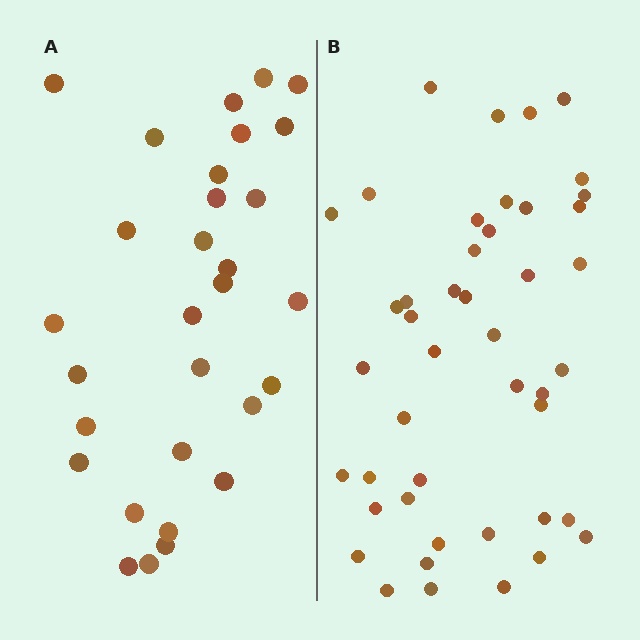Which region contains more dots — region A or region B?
Region B (the right region) has more dots.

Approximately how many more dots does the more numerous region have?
Region B has approximately 15 more dots than region A.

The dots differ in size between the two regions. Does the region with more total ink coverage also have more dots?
No. Region A has more total ink coverage because its dots are larger, but region B actually contains more individual dots. Total area can be misleading — the number of items is what matters here.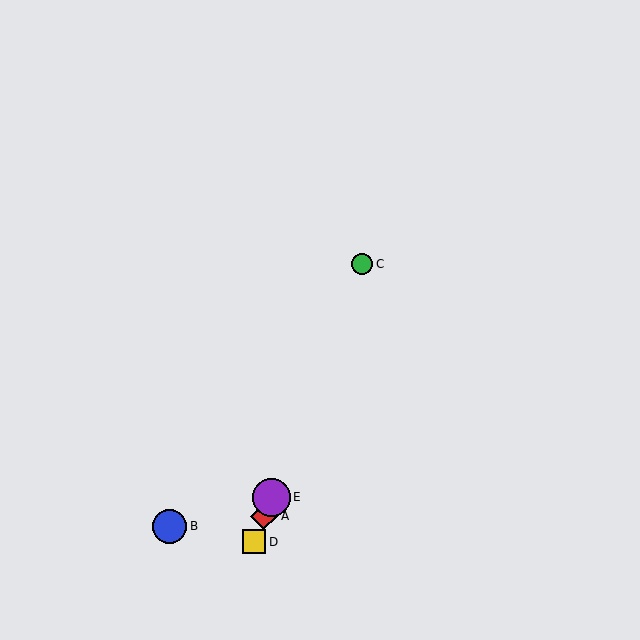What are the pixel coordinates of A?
Object A is at (264, 516).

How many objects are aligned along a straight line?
4 objects (A, C, D, E) are aligned along a straight line.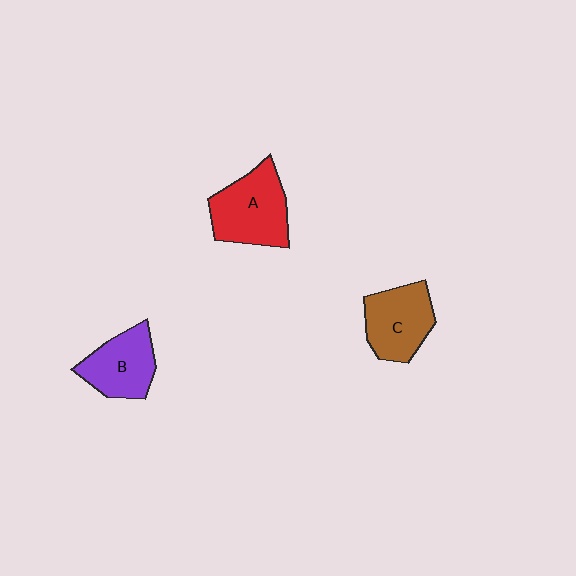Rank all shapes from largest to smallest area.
From largest to smallest: A (red), C (brown), B (purple).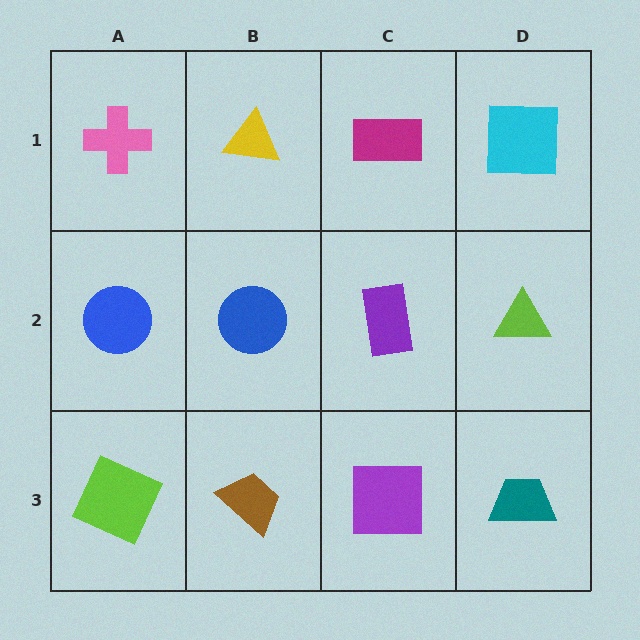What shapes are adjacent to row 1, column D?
A lime triangle (row 2, column D), a magenta rectangle (row 1, column C).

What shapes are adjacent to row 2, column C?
A magenta rectangle (row 1, column C), a purple square (row 3, column C), a blue circle (row 2, column B), a lime triangle (row 2, column D).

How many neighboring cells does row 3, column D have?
2.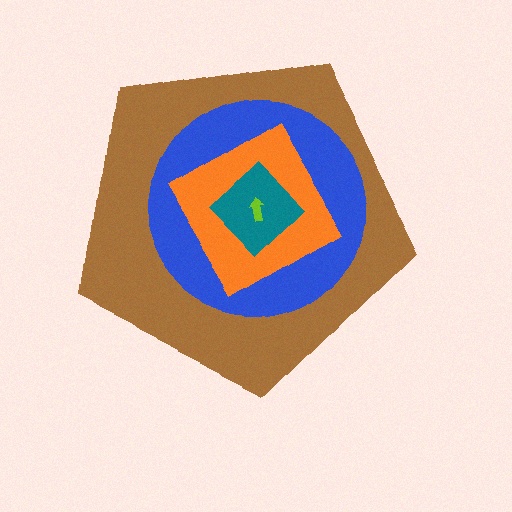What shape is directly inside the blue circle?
The orange diamond.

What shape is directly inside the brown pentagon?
The blue circle.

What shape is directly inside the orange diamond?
The teal diamond.